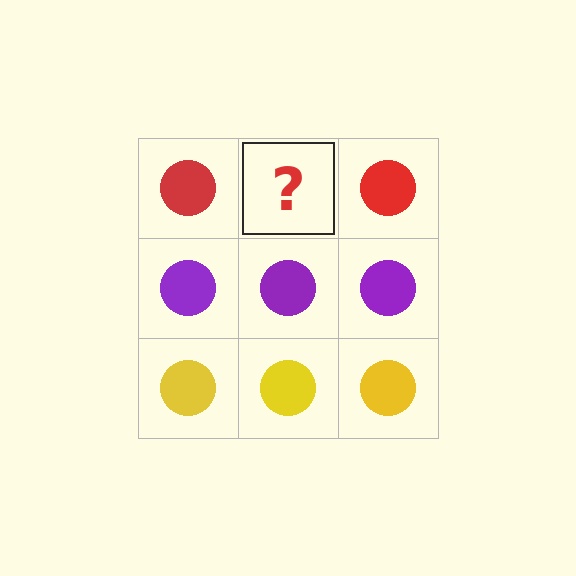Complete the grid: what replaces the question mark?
The question mark should be replaced with a red circle.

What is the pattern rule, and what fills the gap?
The rule is that each row has a consistent color. The gap should be filled with a red circle.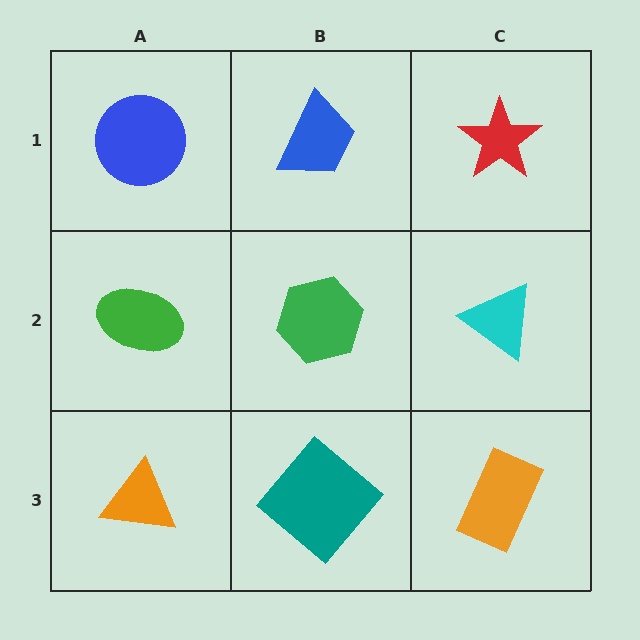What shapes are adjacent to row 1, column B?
A green hexagon (row 2, column B), a blue circle (row 1, column A), a red star (row 1, column C).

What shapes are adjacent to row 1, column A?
A green ellipse (row 2, column A), a blue trapezoid (row 1, column B).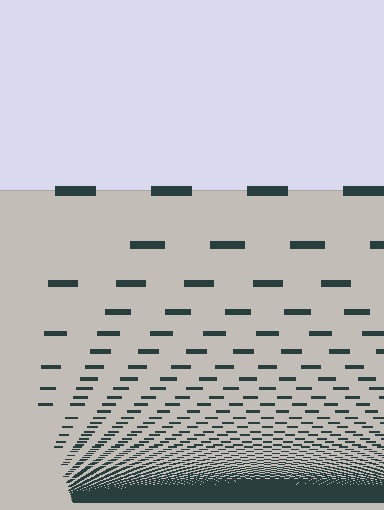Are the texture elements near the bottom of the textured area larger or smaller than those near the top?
Smaller. The gradient is inverted — elements near the bottom are smaller and denser.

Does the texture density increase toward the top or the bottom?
Density increases toward the bottom.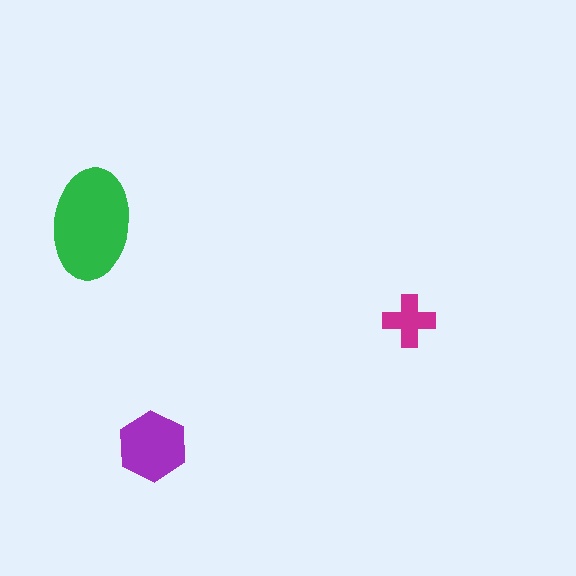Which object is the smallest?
The magenta cross.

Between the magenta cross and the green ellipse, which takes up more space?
The green ellipse.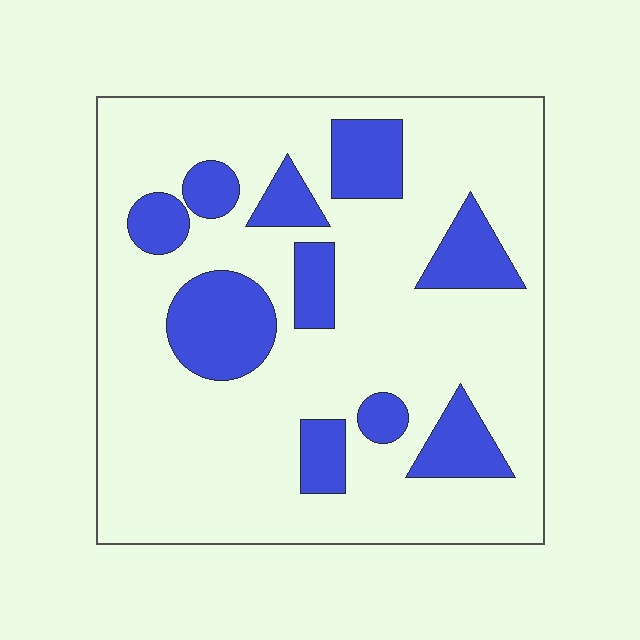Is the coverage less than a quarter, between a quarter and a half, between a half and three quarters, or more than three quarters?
Less than a quarter.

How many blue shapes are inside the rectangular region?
10.